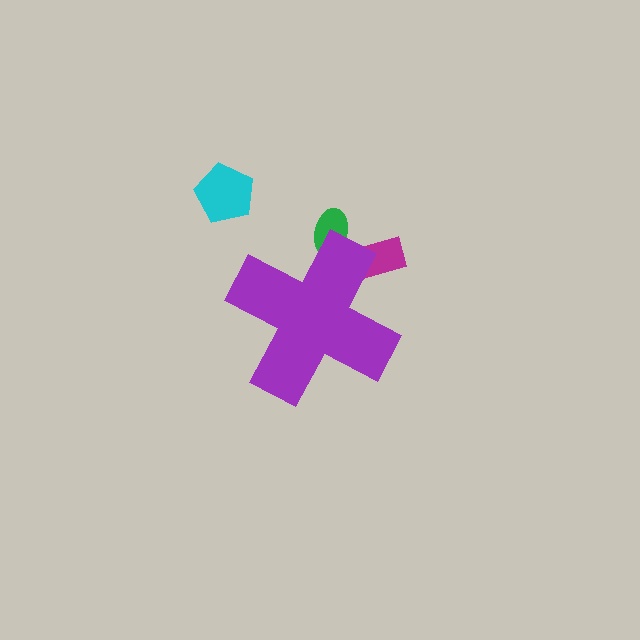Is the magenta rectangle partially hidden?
Yes, the magenta rectangle is partially hidden behind the purple cross.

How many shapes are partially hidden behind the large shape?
2 shapes are partially hidden.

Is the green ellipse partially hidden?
Yes, the green ellipse is partially hidden behind the purple cross.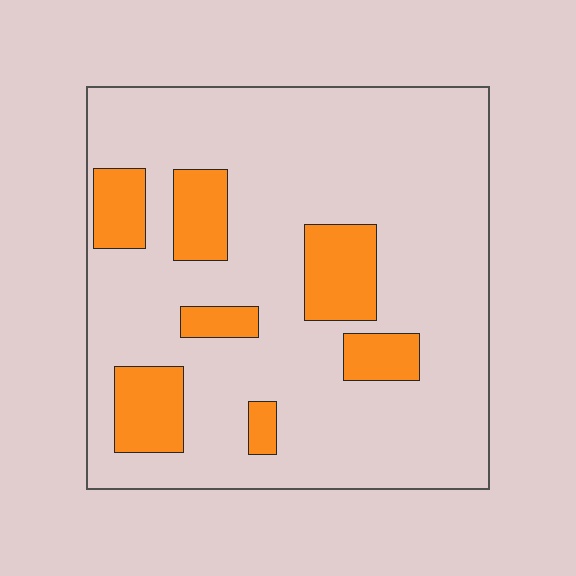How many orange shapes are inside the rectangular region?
7.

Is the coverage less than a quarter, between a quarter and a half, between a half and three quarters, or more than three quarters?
Less than a quarter.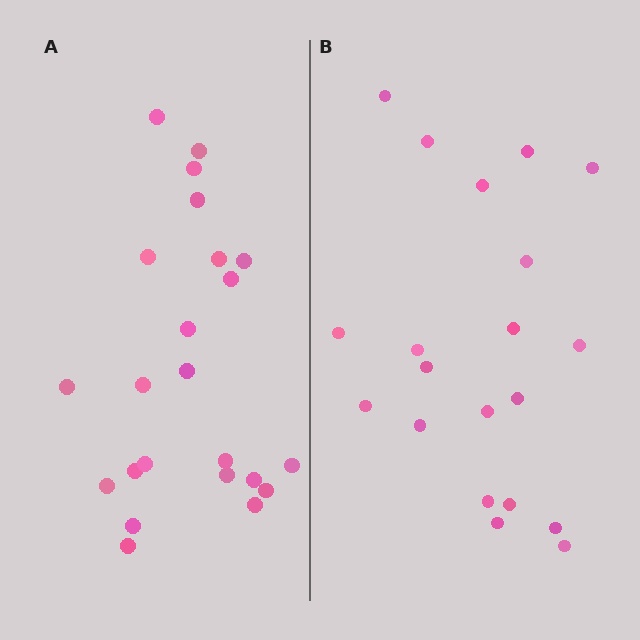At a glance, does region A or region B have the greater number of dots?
Region A (the left region) has more dots.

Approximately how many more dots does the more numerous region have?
Region A has just a few more — roughly 2 or 3 more dots than region B.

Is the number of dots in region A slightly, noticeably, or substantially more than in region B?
Region A has only slightly more — the two regions are fairly close. The ratio is roughly 1.1 to 1.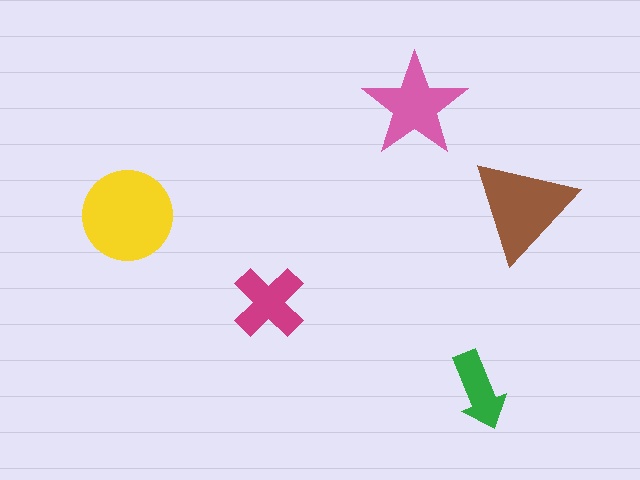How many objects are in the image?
There are 5 objects in the image.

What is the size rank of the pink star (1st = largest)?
3rd.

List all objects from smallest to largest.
The green arrow, the magenta cross, the pink star, the brown triangle, the yellow circle.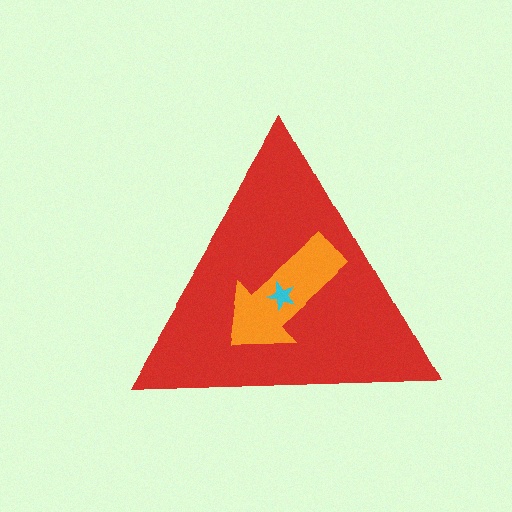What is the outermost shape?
The red triangle.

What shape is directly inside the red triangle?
The orange arrow.